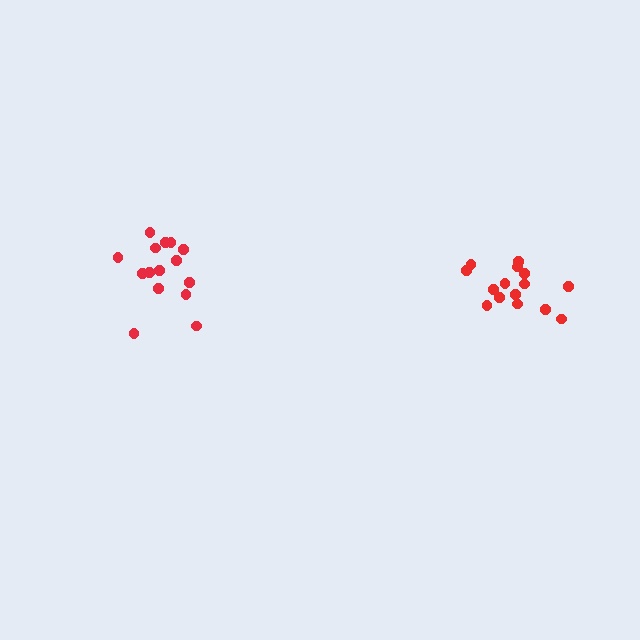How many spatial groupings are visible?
There are 2 spatial groupings.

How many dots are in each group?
Group 1: 15 dots, Group 2: 15 dots (30 total).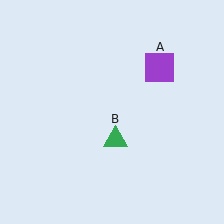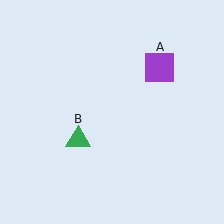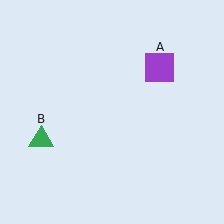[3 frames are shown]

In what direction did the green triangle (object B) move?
The green triangle (object B) moved left.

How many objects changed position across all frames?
1 object changed position: green triangle (object B).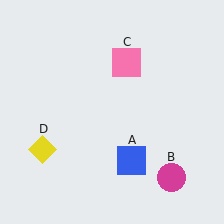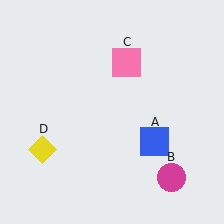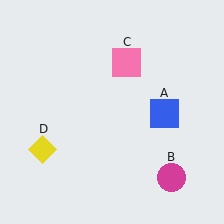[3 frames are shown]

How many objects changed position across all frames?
1 object changed position: blue square (object A).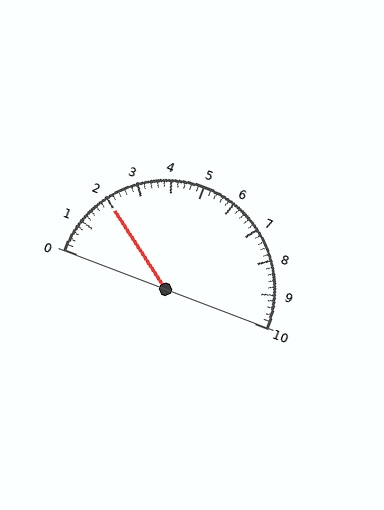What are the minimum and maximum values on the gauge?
The gauge ranges from 0 to 10.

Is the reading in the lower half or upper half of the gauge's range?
The reading is in the lower half of the range (0 to 10).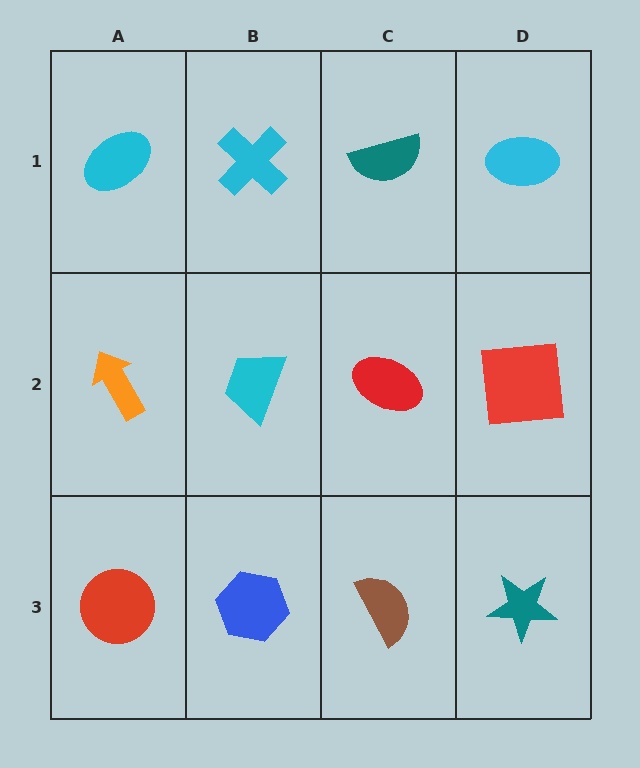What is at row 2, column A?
An orange arrow.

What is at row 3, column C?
A brown semicircle.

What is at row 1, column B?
A cyan cross.